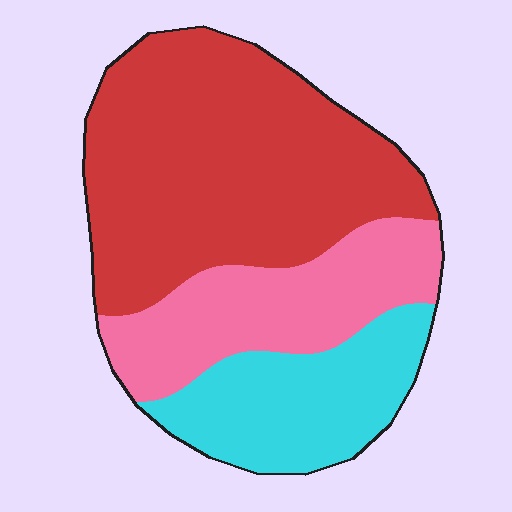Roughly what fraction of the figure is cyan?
Cyan takes up about one fifth (1/5) of the figure.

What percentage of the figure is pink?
Pink takes up about one quarter (1/4) of the figure.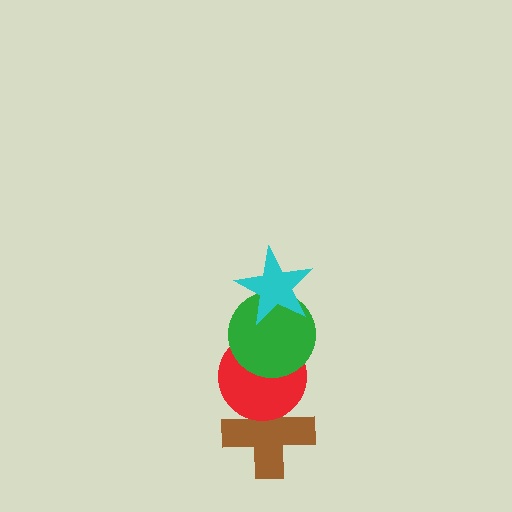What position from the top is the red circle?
The red circle is 3rd from the top.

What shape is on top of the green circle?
The cyan star is on top of the green circle.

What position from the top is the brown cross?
The brown cross is 4th from the top.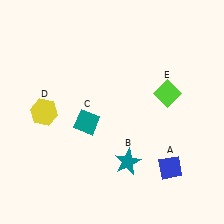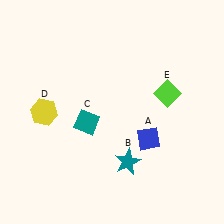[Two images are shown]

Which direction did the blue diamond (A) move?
The blue diamond (A) moved up.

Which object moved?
The blue diamond (A) moved up.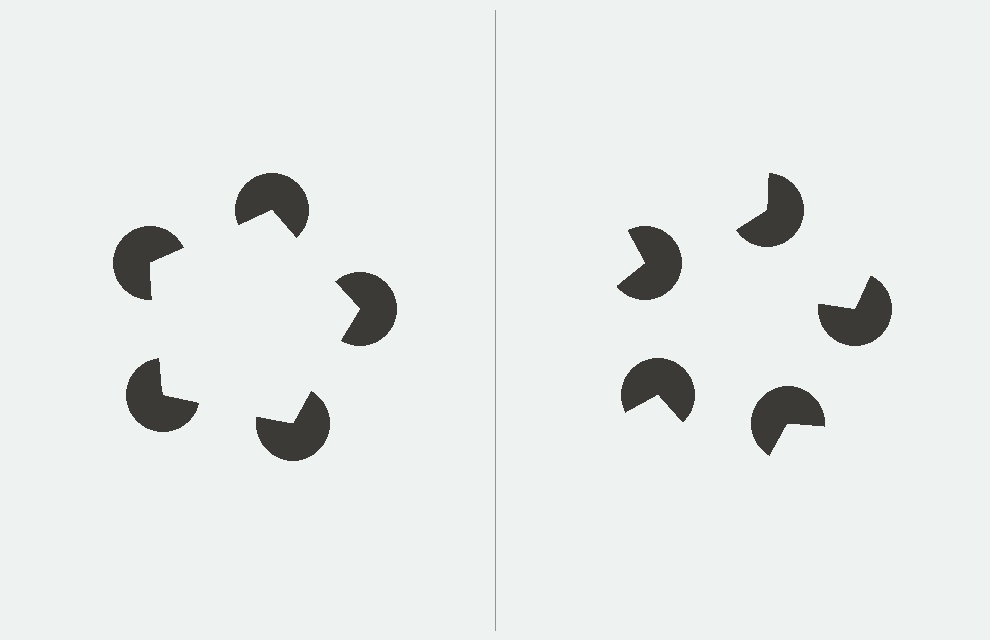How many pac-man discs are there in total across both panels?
10 — 5 on each side.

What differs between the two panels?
The pac-man discs are positioned identically on both sides; only the wedge orientations differ. On the left they align to a pentagon; on the right they are misaligned.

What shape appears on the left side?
An illusory pentagon.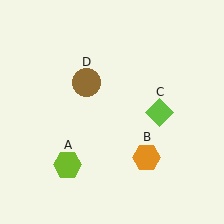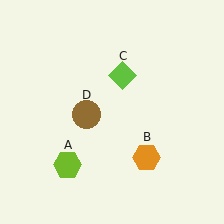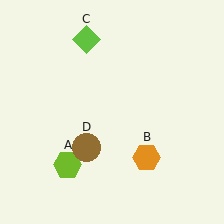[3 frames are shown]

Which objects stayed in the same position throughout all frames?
Lime hexagon (object A) and orange hexagon (object B) remained stationary.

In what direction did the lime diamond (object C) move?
The lime diamond (object C) moved up and to the left.